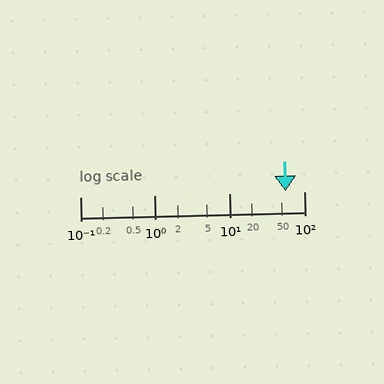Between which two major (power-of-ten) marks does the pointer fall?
The pointer is between 10 and 100.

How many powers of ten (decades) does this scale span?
The scale spans 3 decades, from 0.1 to 100.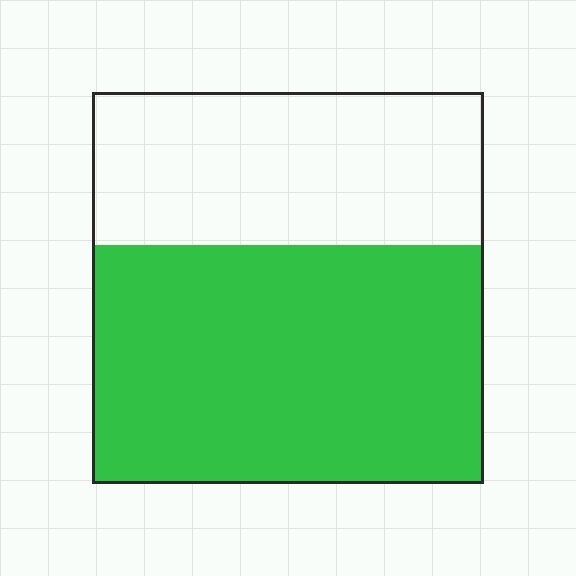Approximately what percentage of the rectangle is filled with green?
Approximately 60%.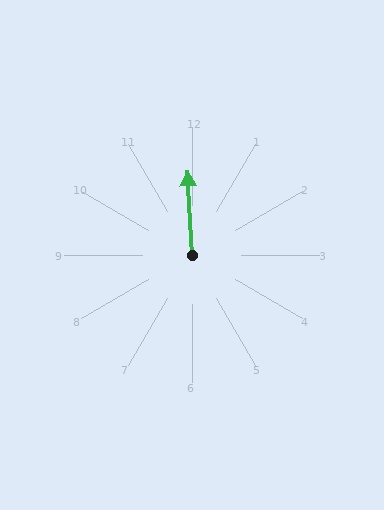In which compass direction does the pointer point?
North.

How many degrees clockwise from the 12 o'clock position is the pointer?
Approximately 357 degrees.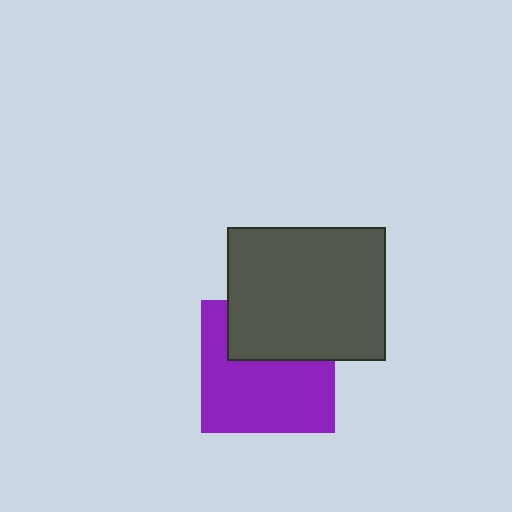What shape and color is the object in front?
The object in front is a dark gray rectangle.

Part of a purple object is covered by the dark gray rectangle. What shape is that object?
It is a square.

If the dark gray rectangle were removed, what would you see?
You would see the complete purple square.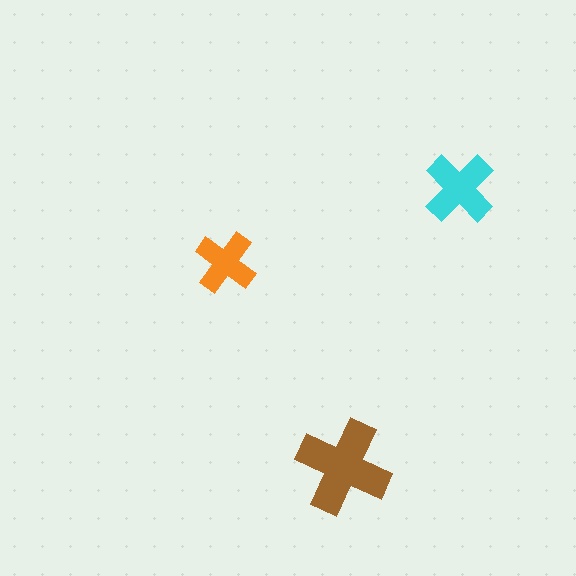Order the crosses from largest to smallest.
the brown one, the cyan one, the orange one.